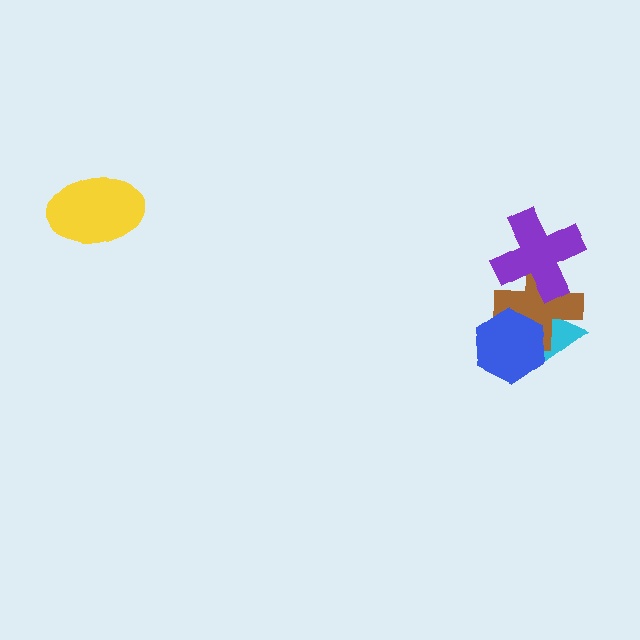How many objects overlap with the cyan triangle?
3 objects overlap with the cyan triangle.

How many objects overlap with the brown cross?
3 objects overlap with the brown cross.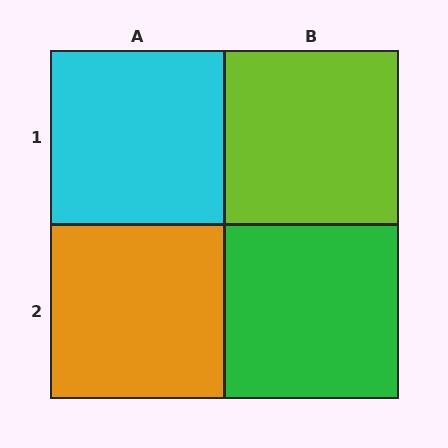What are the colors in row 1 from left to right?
Cyan, lime.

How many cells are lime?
1 cell is lime.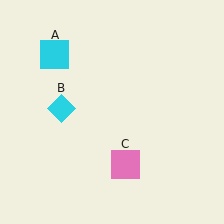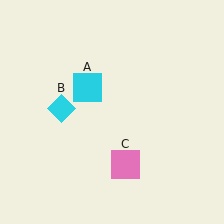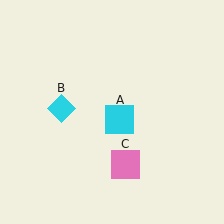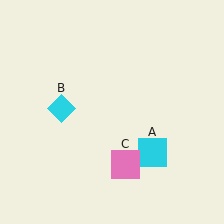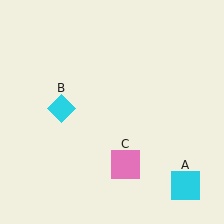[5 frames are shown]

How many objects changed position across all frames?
1 object changed position: cyan square (object A).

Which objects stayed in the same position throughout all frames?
Cyan diamond (object B) and pink square (object C) remained stationary.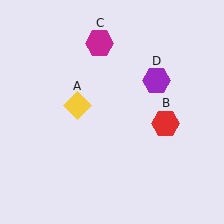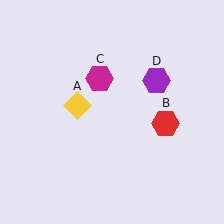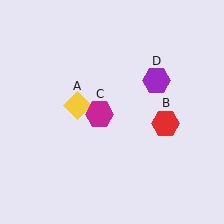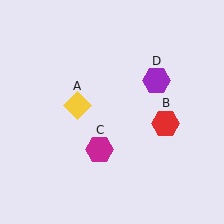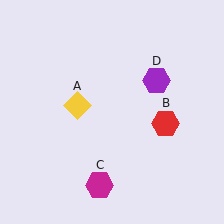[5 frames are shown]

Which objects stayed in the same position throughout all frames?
Yellow diamond (object A) and red hexagon (object B) and purple hexagon (object D) remained stationary.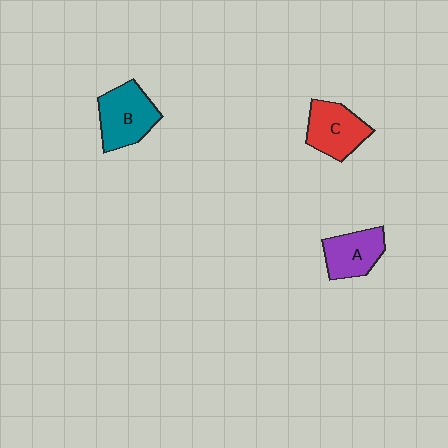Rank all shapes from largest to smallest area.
From largest to smallest: B (teal), C (red), A (purple).